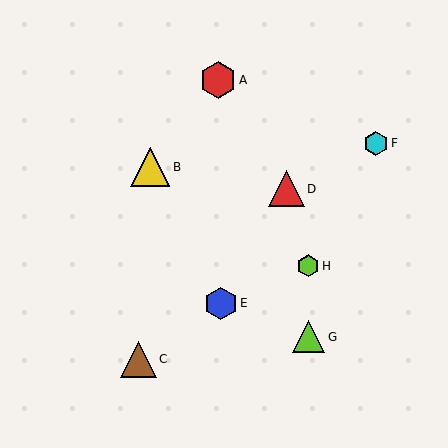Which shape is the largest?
The yellow triangle (labeled B) is the largest.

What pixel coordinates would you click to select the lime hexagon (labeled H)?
Click at (308, 266) to select the lime hexagon H.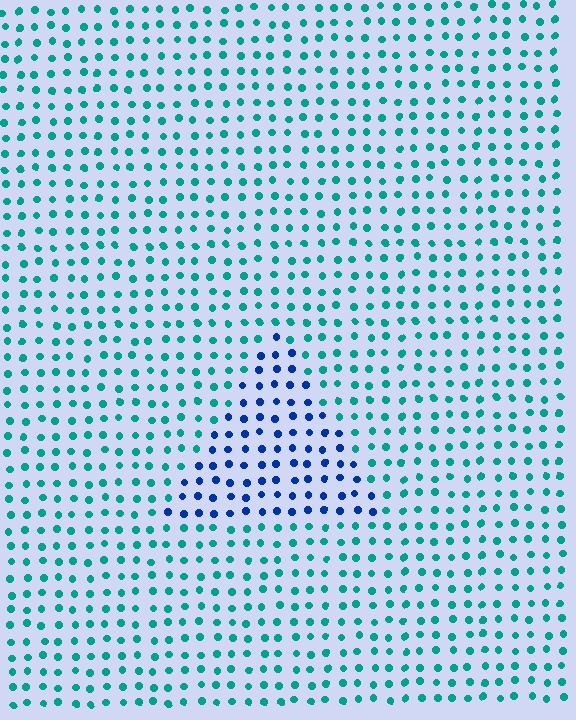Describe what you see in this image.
The image is filled with small teal elements in a uniform arrangement. A triangle-shaped region is visible where the elements are tinted to a slightly different hue, forming a subtle color boundary.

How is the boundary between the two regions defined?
The boundary is defined purely by a slight shift in hue (about 49 degrees). Spacing, size, and orientation are identical on both sides.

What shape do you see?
I see a triangle.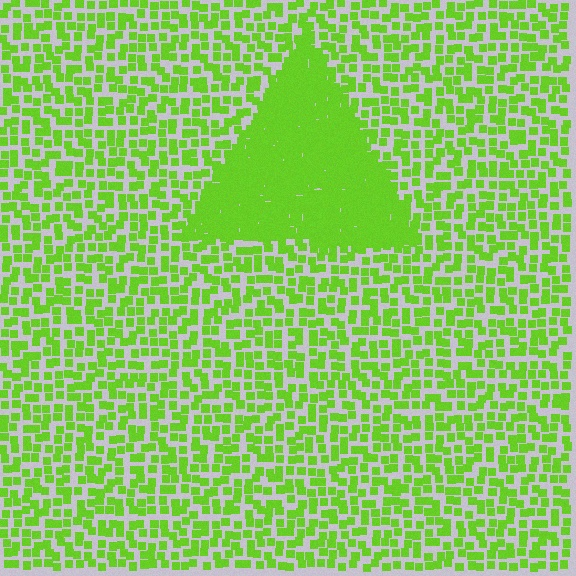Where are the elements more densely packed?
The elements are more densely packed inside the triangle boundary.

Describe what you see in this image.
The image contains small lime elements arranged at two different densities. A triangle-shaped region is visible where the elements are more densely packed than the surrounding area.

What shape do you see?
I see a triangle.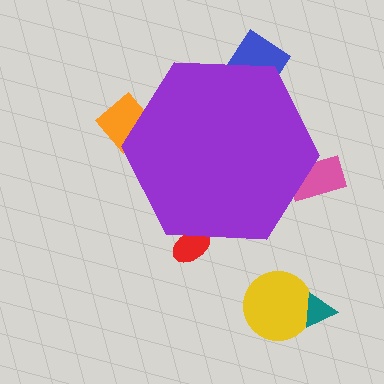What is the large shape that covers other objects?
A purple hexagon.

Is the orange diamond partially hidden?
Yes, the orange diamond is partially hidden behind the purple hexagon.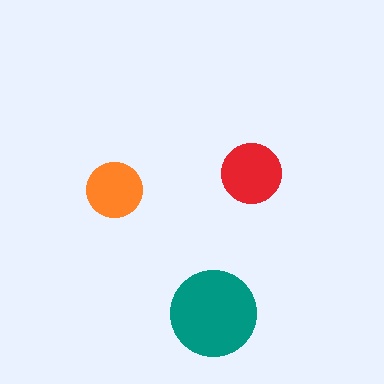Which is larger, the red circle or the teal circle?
The teal one.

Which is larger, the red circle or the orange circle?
The red one.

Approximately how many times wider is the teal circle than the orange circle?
About 1.5 times wider.